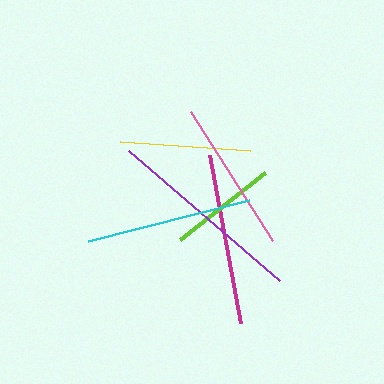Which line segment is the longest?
The purple line is the longest at approximately 199 pixels.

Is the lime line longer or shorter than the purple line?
The purple line is longer than the lime line.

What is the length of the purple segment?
The purple segment is approximately 199 pixels long.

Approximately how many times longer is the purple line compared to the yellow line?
The purple line is approximately 1.5 times the length of the yellow line.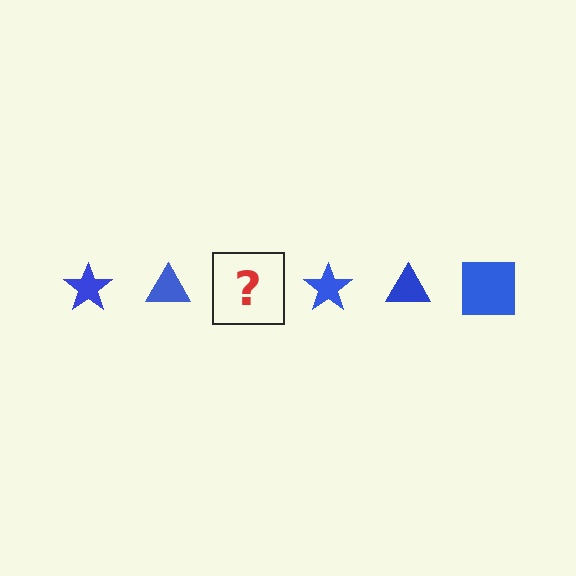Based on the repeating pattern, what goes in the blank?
The blank should be a blue square.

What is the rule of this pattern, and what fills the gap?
The rule is that the pattern cycles through star, triangle, square shapes in blue. The gap should be filled with a blue square.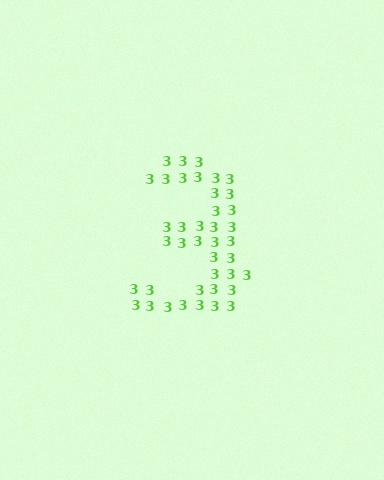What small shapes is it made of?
It is made of small digit 3's.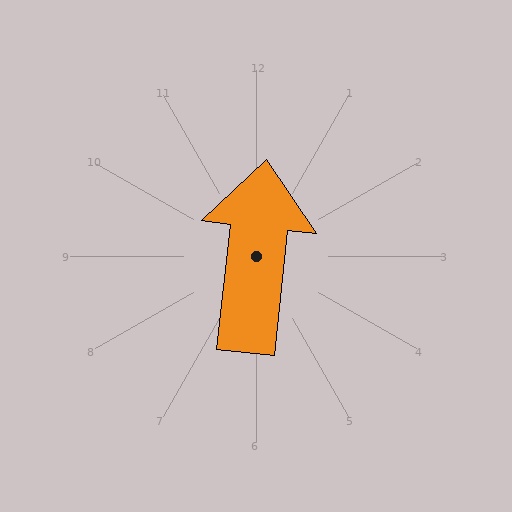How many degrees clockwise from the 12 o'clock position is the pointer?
Approximately 6 degrees.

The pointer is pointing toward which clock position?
Roughly 12 o'clock.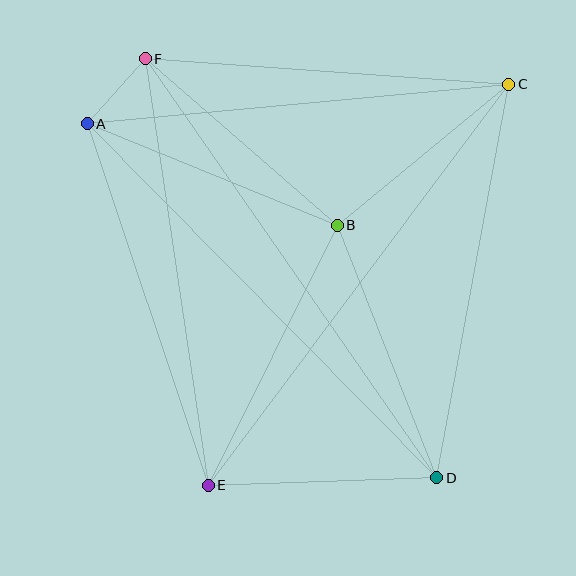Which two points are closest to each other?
Points A and F are closest to each other.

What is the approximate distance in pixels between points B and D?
The distance between B and D is approximately 271 pixels.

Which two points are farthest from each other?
Points D and F are farthest from each other.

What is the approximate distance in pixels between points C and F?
The distance between C and F is approximately 364 pixels.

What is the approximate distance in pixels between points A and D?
The distance between A and D is approximately 498 pixels.